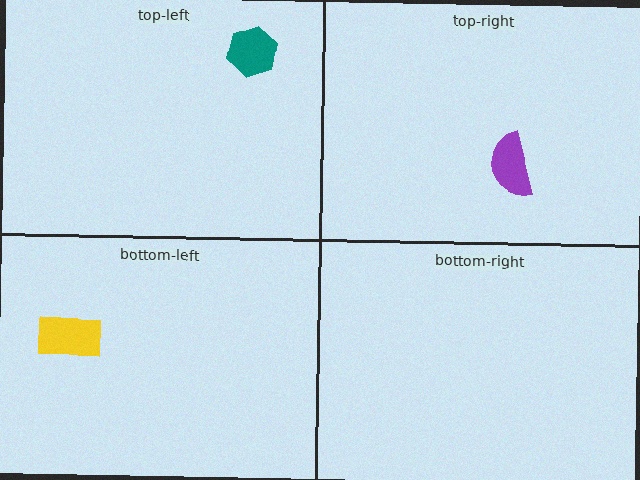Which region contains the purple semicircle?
The top-right region.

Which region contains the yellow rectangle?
The bottom-left region.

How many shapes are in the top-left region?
1.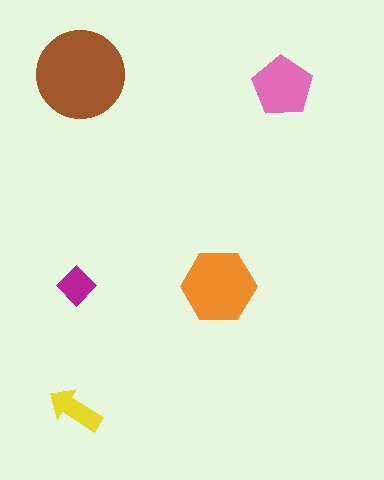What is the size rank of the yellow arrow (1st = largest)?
4th.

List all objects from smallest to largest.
The magenta diamond, the yellow arrow, the pink pentagon, the orange hexagon, the brown circle.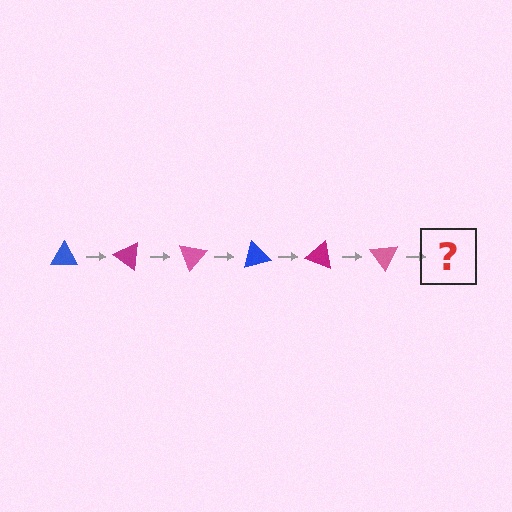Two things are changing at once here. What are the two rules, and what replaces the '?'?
The two rules are that it rotates 35 degrees each step and the color cycles through blue, magenta, and pink. The '?' should be a blue triangle, rotated 210 degrees from the start.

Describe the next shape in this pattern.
It should be a blue triangle, rotated 210 degrees from the start.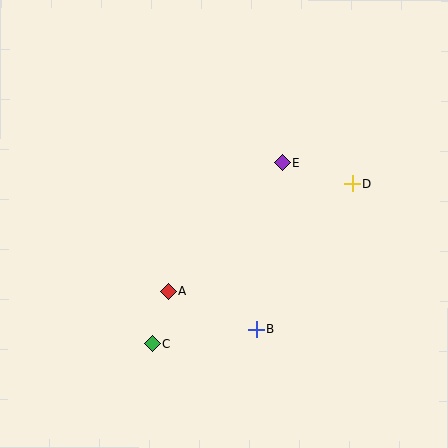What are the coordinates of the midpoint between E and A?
The midpoint between E and A is at (225, 227).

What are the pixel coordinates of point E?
Point E is at (283, 163).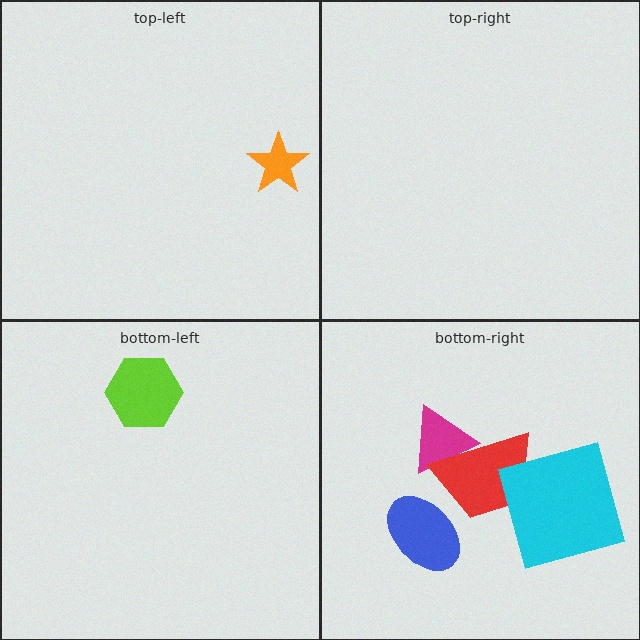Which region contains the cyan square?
The bottom-right region.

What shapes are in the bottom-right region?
The magenta triangle, the blue ellipse, the red trapezoid, the cyan square.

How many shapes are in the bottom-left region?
1.